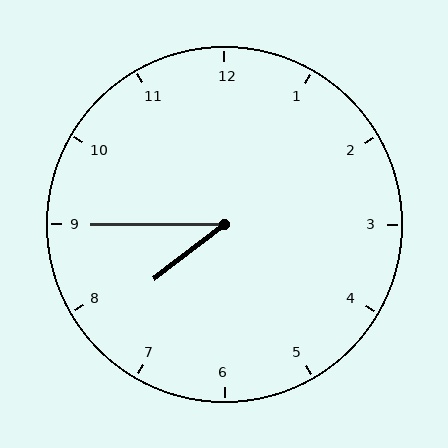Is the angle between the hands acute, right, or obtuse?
It is acute.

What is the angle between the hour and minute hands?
Approximately 38 degrees.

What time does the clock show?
7:45.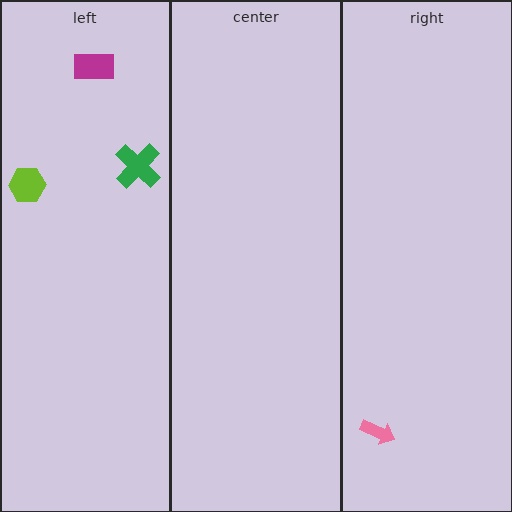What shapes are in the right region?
The pink arrow.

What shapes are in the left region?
The green cross, the magenta rectangle, the lime hexagon.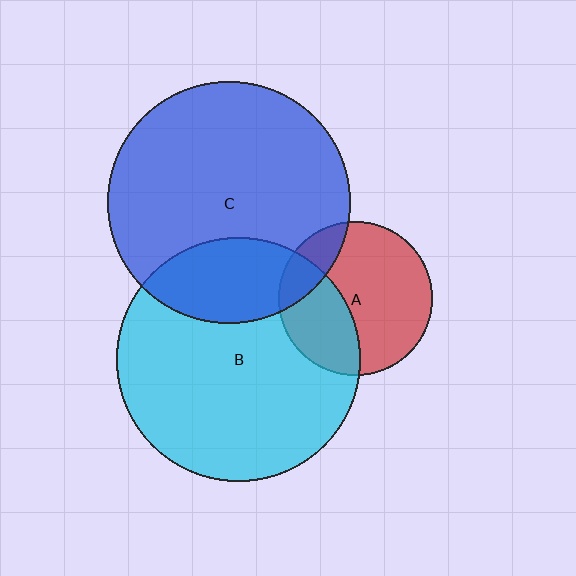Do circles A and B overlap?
Yes.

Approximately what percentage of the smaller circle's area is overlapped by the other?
Approximately 35%.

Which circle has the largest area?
Circle B (cyan).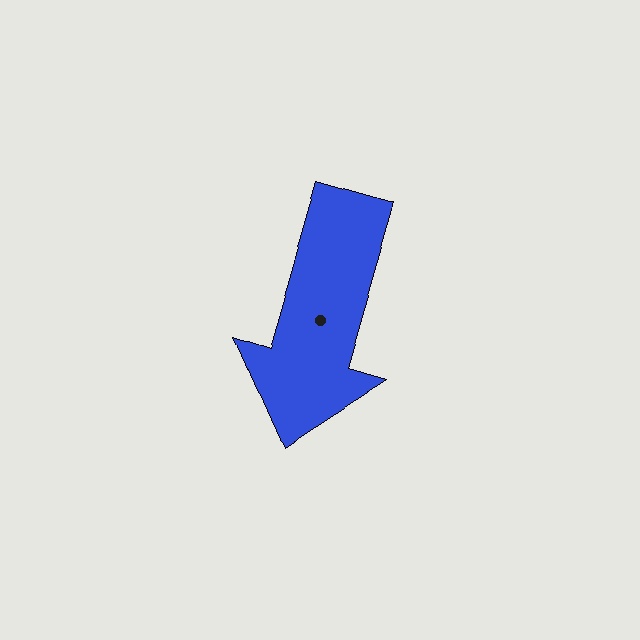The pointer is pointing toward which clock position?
Roughly 7 o'clock.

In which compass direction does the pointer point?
South.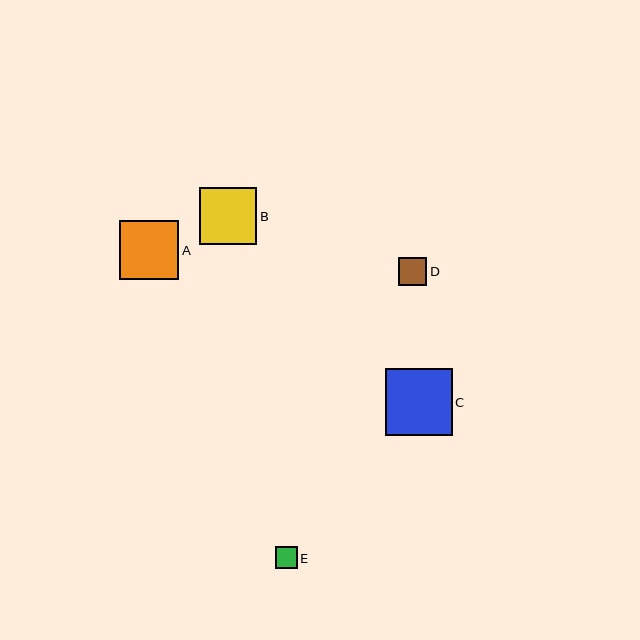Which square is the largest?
Square C is the largest with a size of approximately 67 pixels.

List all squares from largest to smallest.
From largest to smallest: C, A, B, D, E.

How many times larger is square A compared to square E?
Square A is approximately 2.7 times the size of square E.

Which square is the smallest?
Square E is the smallest with a size of approximately 22 pixels.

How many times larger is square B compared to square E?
Square B is approximately 2.6 times the size of square E.